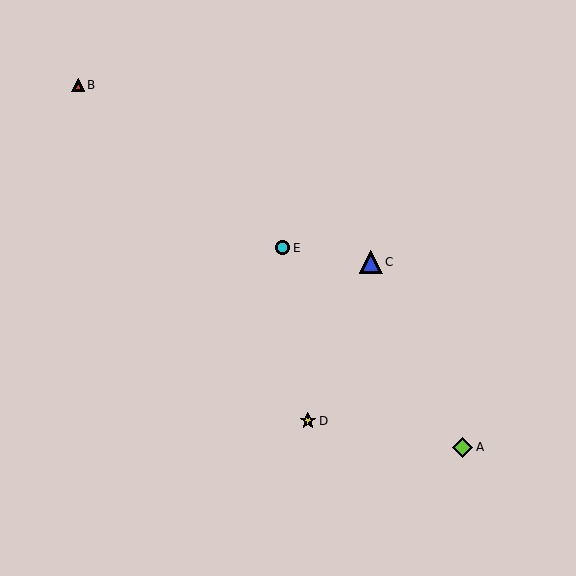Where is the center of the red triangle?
The center of the red triangle is at (78, 85).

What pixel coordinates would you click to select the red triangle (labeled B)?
Click at (78, 85) to select the red triangle B.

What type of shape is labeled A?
Shape A is a lime diamond.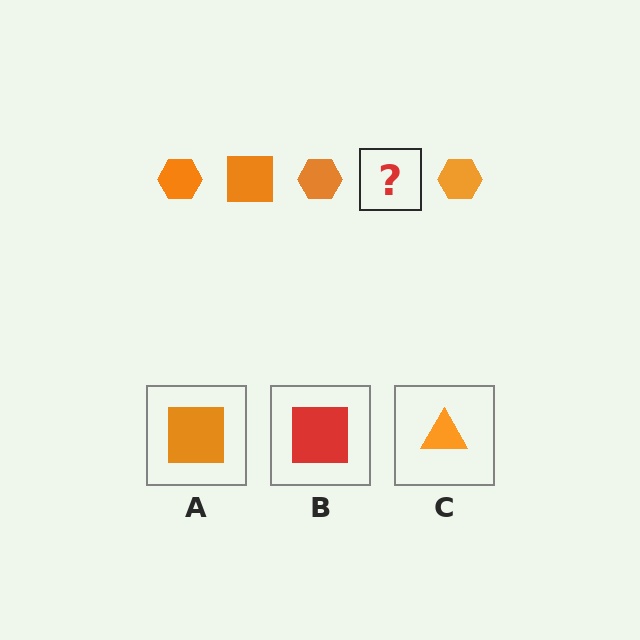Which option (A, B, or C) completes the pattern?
A.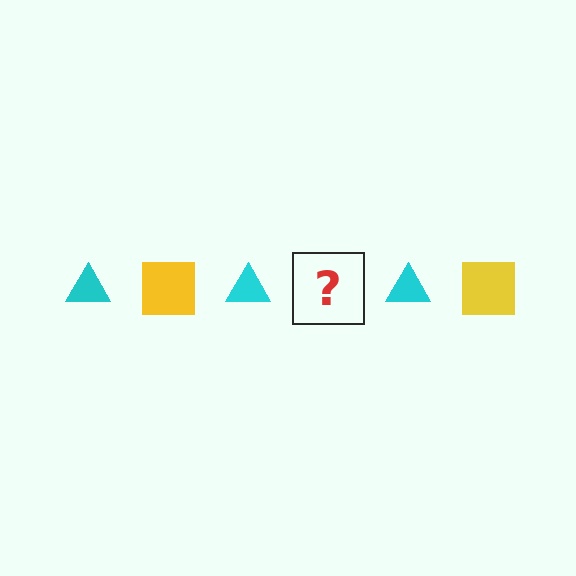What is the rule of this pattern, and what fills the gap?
The rule is that the pattern alternates between cyan triangle and yellow square. The gap should be filled with a yellow square.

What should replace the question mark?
The question mark should be replaced with a yellow square.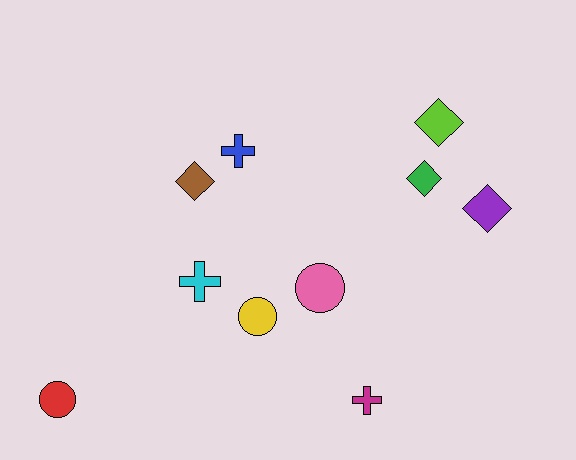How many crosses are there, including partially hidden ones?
There are 3 crosses.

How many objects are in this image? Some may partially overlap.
There are 10 objects.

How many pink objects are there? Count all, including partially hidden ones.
There is 1 pink object.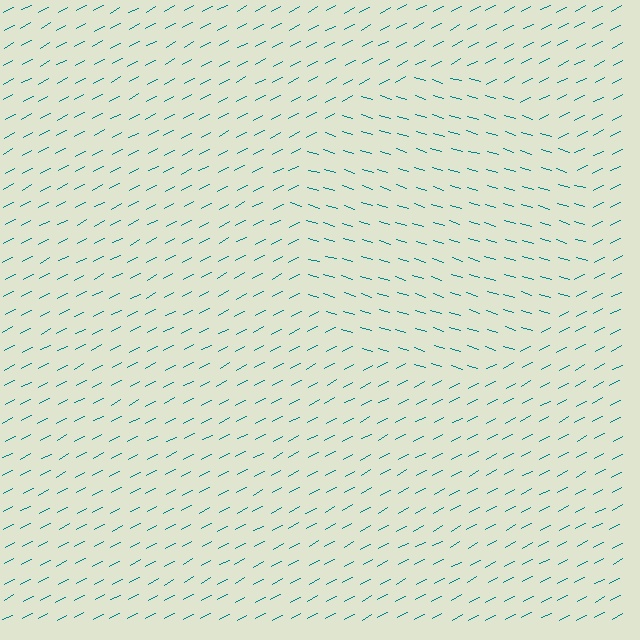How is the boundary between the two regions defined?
The boundary is defined purely by a change in line orientation (approximately 45 degrees difference). All lines are the same color and thickness.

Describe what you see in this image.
The image is filled with small teal line segments. A circle region in the image has lines oriented differently from the surrounding lines, creating a visible texture boundary.